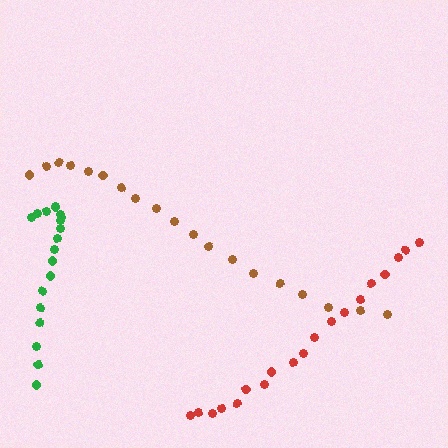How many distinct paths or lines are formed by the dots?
There are 3 distinct paths.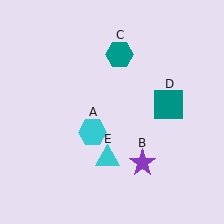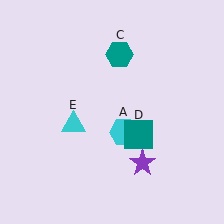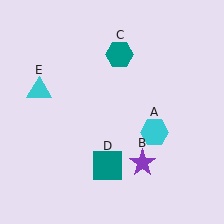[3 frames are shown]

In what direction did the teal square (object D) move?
The teal square (object D) moved down and to the left.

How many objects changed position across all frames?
3 objects changed position: cyan hexagon (object A), teal square (object D), cyan triangle (object E).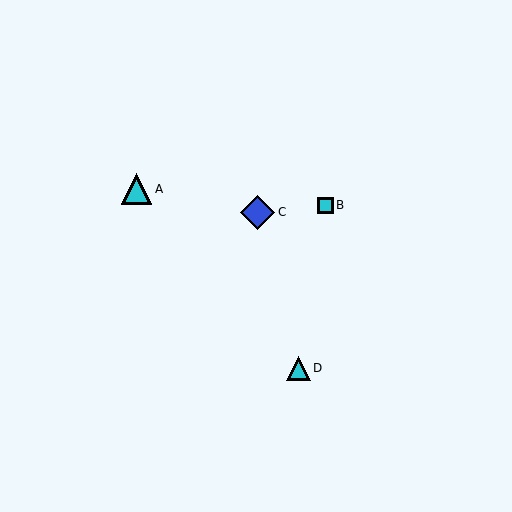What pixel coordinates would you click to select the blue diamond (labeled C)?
Click at (258, 212) to select the blue diamond C.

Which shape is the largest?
The blue diamond (labeled C) is the largest.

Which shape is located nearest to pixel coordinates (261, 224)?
The blue diamond (labeled C) at (258, 212) is nearest to that location.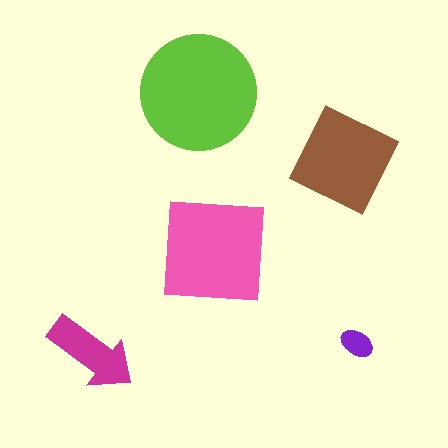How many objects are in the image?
There are 5 objects in the image.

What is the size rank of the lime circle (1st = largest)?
1st.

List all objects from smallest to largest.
The purple ellipse, the magenta arrow, the brown diamond, the pink square, the lime circle.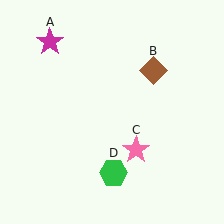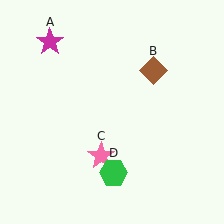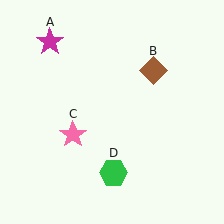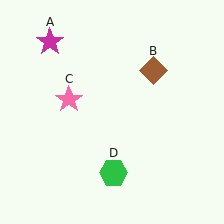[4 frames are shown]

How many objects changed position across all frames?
1 object changed position: pink star (object C).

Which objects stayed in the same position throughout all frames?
Magenta star (object A) and brown diamond (object B) and green hexagon (object D) remained stationary.